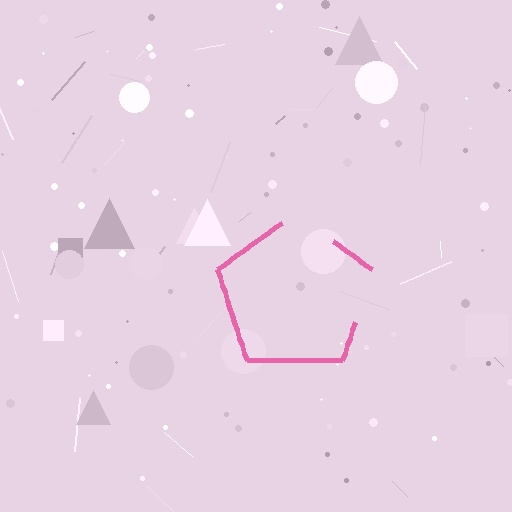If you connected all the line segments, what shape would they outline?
They would outline a pentagon.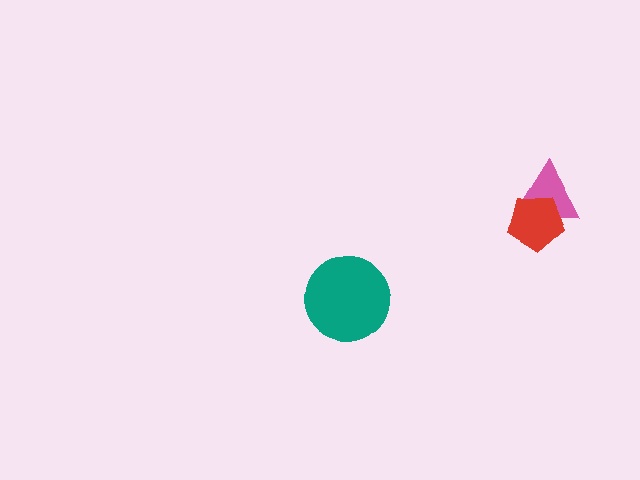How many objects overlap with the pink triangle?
1 object overlaps with the pink triangle.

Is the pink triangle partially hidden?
Yes, it is partially covered by another shape.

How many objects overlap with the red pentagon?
1 object overlaps with the red pentagon.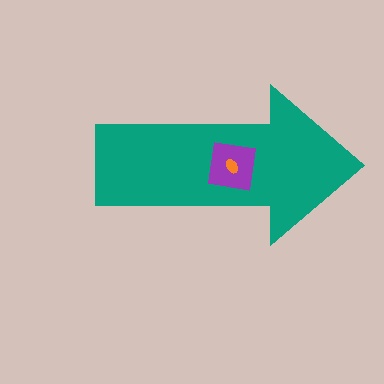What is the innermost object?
The orange ellipse.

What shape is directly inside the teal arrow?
The purple square.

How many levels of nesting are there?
3.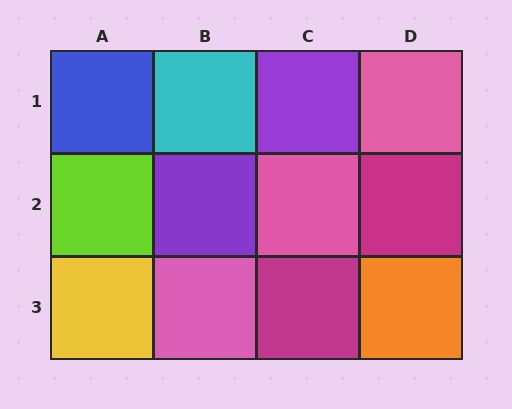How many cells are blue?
1 cell is blue.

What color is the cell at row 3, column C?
Magenta.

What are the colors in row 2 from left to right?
Lime, purple, pink, magenta.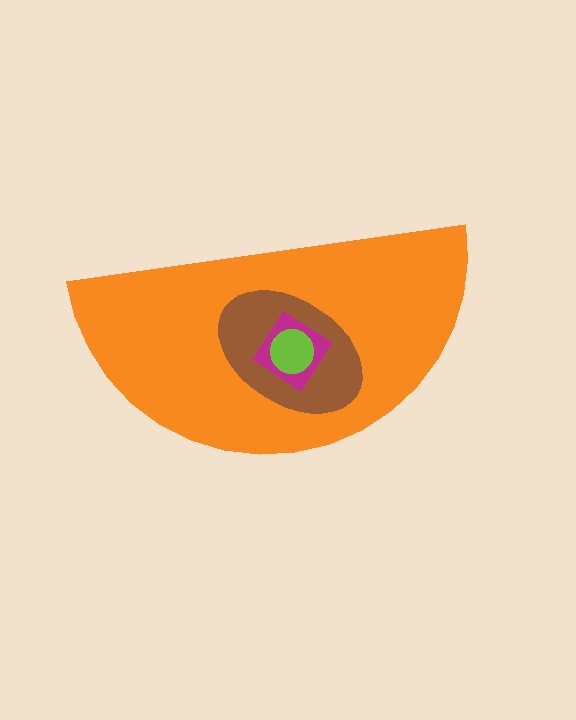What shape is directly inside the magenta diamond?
The lime circle.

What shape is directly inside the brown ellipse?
The magenta diamond.